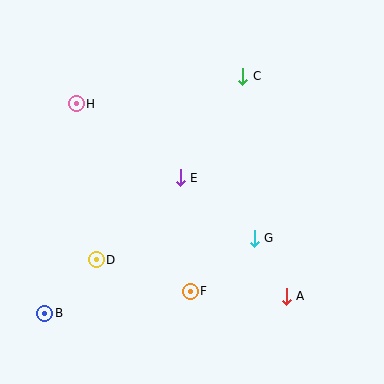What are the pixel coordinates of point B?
Point B is at (45, 313).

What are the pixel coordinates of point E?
Point E is at (180, 178).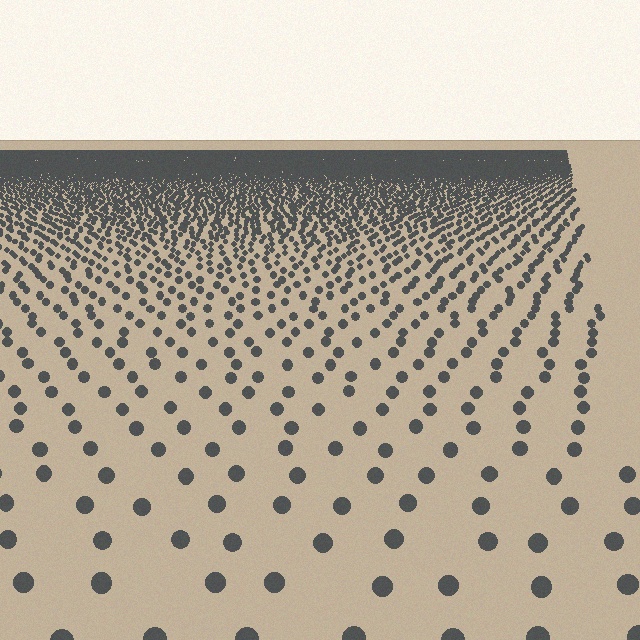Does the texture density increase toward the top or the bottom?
Density increases toward the top.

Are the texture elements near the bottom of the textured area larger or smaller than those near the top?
Larger. Near the bottom, elements are closer to the viewer and appear at a bigger on-screen size.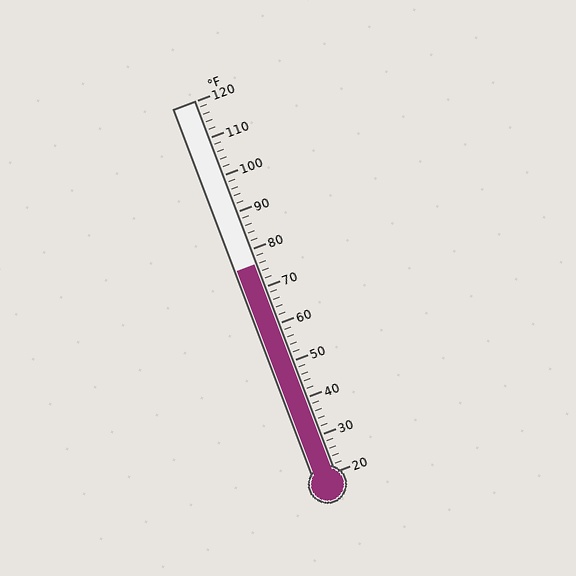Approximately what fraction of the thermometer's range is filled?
The thermometer is filled to approximately 55% of its range.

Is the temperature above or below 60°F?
The temperature is above 60°F.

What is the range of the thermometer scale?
The thermometer scale ranges from 20°F to 120°F.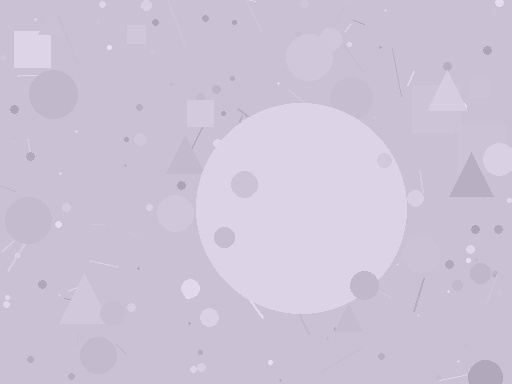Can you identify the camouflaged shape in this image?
The camouflaged shape is a circle.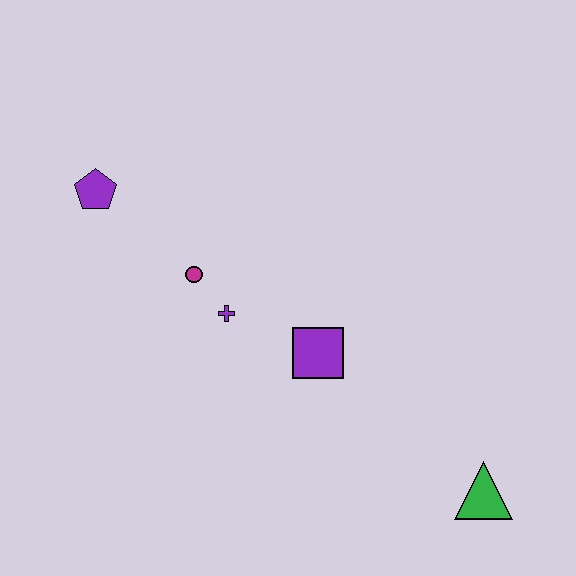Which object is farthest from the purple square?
The purple pentagon is farthest from the purple square.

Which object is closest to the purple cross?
The magenta circle is closest to the purple cross.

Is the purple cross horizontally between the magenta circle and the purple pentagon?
No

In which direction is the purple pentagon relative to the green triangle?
The purple pentagon is to the left of the green triangle.